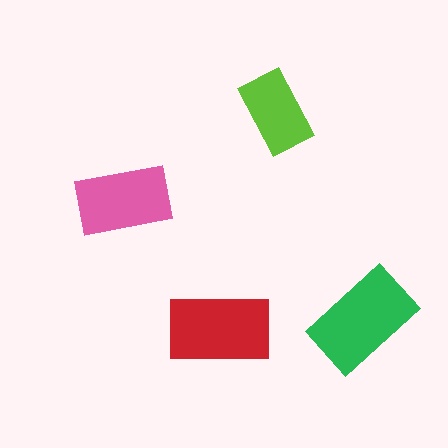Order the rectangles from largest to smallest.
the green one, the red one, the pink one, the lime one.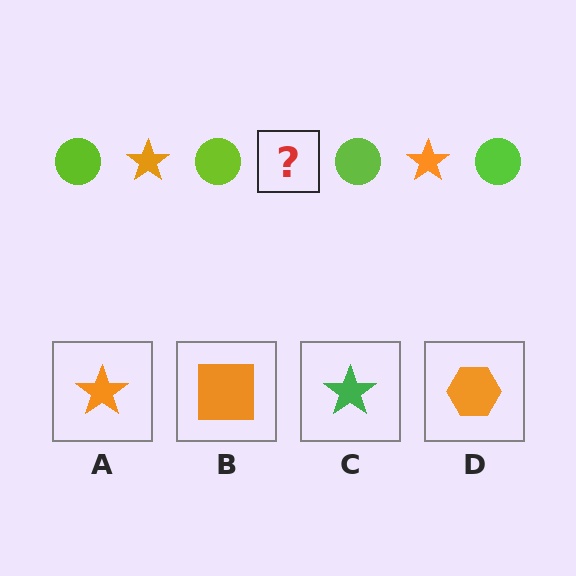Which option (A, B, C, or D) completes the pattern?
A.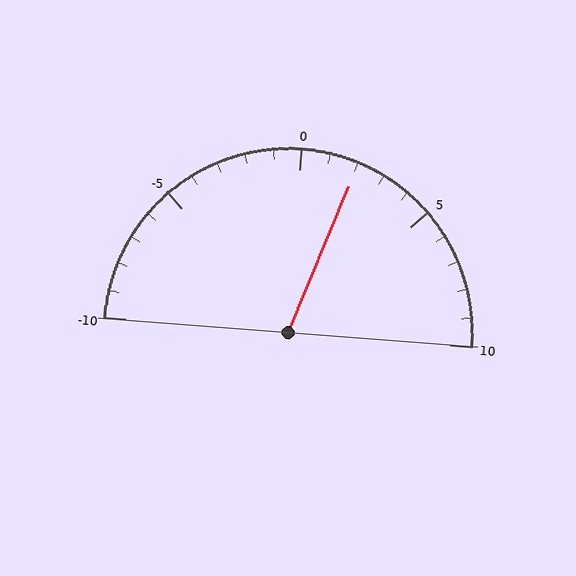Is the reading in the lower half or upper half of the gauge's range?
The reading is in the upper half of the range (-10 to 10).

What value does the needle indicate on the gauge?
The needle indicates approximately 2.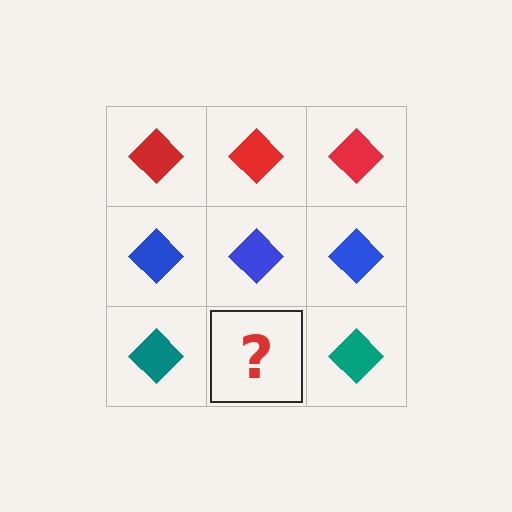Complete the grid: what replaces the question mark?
The question mark should be replaced with a teal diamond.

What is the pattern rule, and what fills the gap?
The rule is that each row has a consistent color. The gap should be filled with a teal diamond.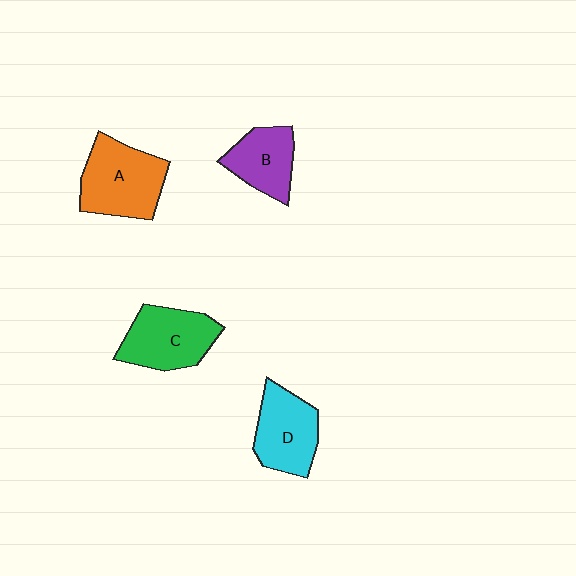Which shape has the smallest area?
Shape B (purple).